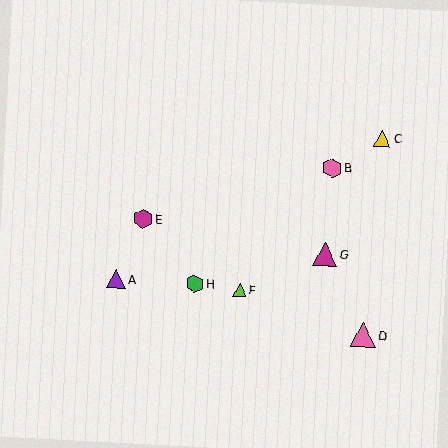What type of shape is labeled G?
Shape G is a magenta triangle.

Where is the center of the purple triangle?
The center of the purple triangle is at (116, 279).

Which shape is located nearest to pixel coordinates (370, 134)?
The yellow triangle (labeled C) at (383, 138) is nearest to that location.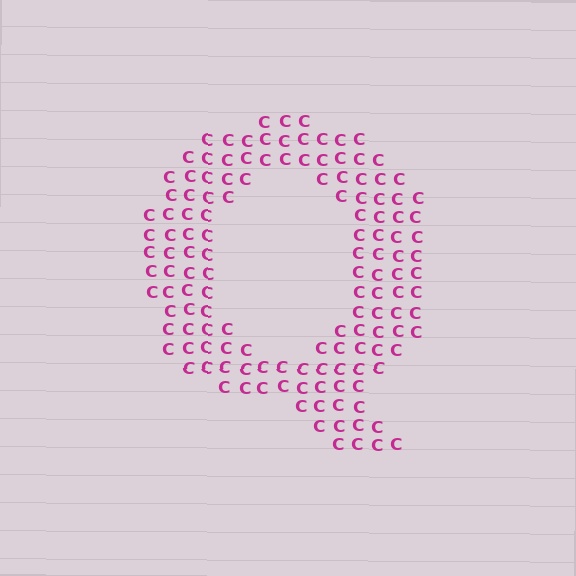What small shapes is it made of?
It is made of small letter C's.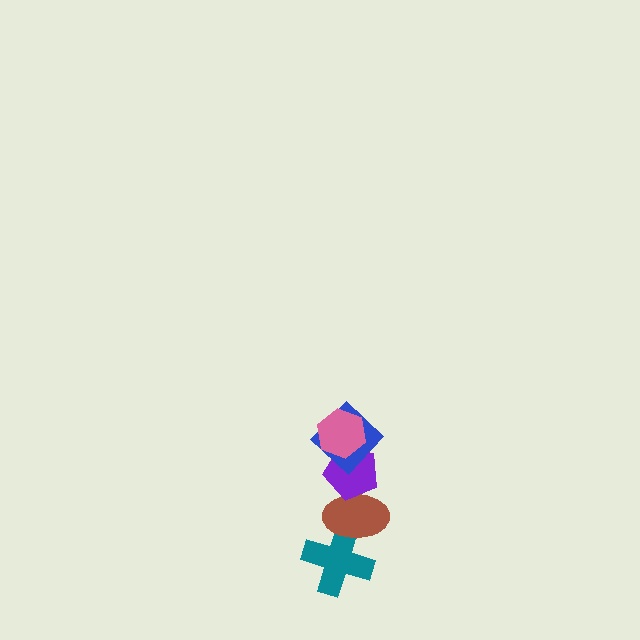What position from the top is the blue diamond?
The blue diamond is 2nd from the top.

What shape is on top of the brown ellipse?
The purple pentagon is on top of the brown ellipse.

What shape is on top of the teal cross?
The brown ellipse is on top of the teal cross.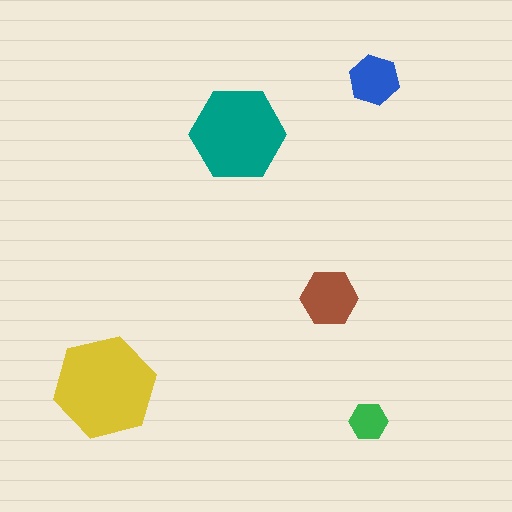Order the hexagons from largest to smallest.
the yellow one, the teal one, the brown one, the blue one, the green one.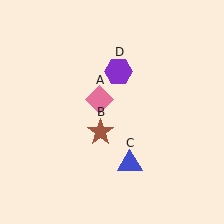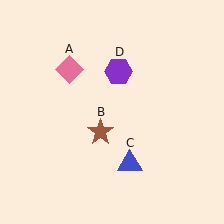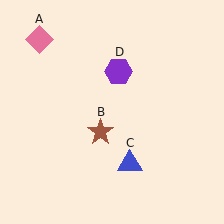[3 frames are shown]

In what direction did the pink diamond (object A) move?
The pink diamond (object A) moved up and to the left.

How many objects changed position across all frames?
1 object changed position: pink diamond (object A).